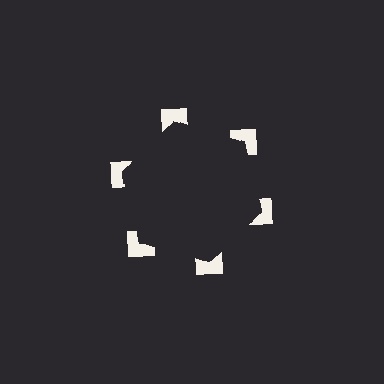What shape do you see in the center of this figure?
An illusory hexagon — its edges are inferred from the aligned wedge cuts in the notched squares, not physically drawn.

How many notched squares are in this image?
There are 6 — one at each vertex of the illusory hexagon.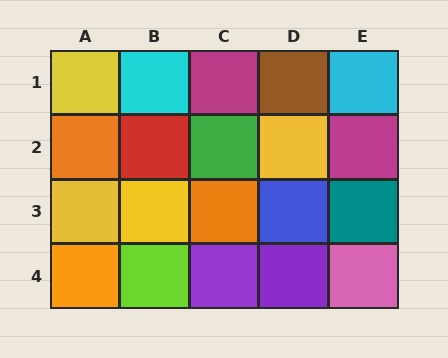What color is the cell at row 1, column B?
Cyan.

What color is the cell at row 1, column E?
Cyan.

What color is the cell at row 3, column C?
Orange.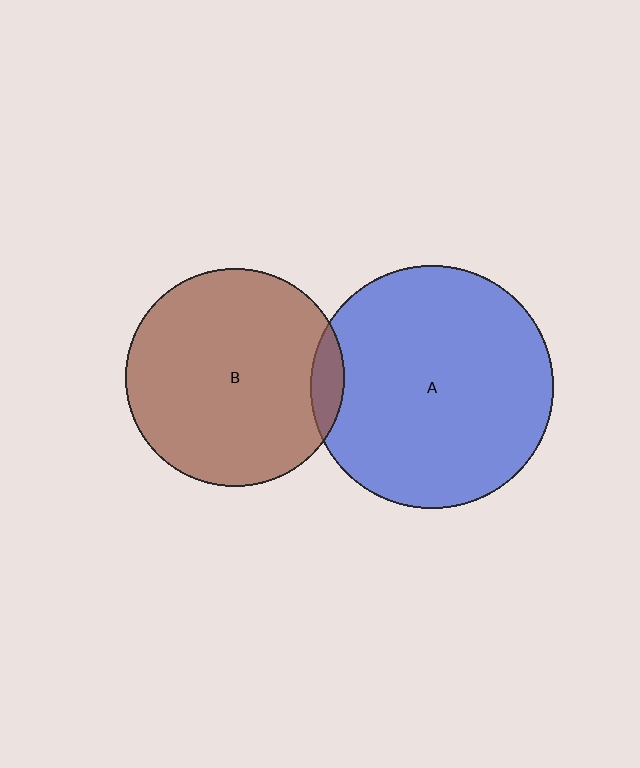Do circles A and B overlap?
Yes.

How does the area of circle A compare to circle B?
Approximately 1.2 times.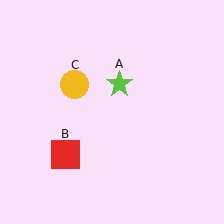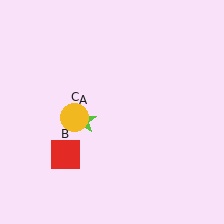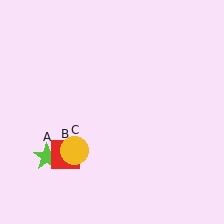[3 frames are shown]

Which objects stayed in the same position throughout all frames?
Red square (object B) remained stationary.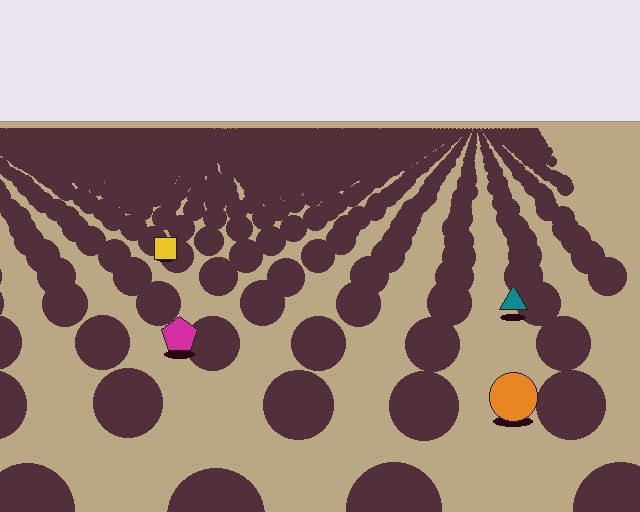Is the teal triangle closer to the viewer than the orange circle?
No. The orange circle is closer — you can tell from the texture gradient: the ground texture is coarser near it.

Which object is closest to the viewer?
The orange circle is closest. The texture marks near it are larger and more spread out.